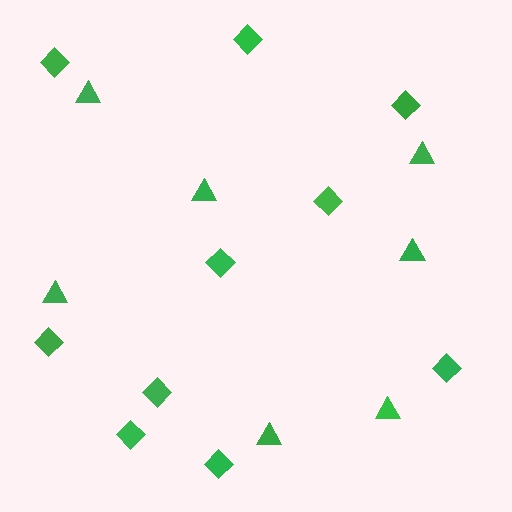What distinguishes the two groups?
There are 2 groups: one group of triangles (7) and one group of diamonds (10).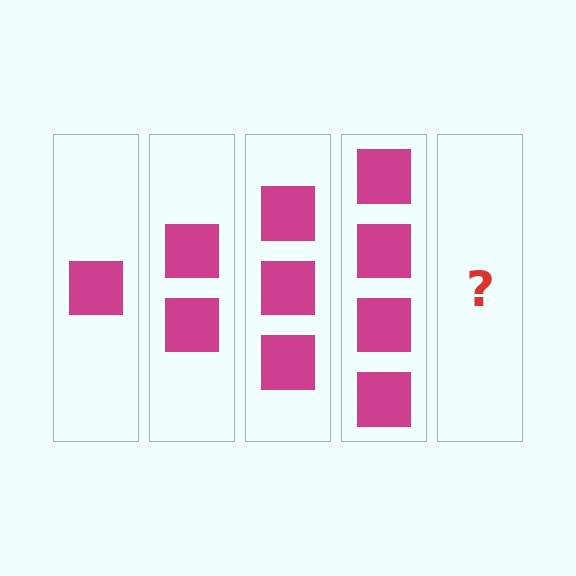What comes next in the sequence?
The next element should be 5 squares.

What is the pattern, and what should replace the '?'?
The pattern is that each step adds one more square. The '?' should be 5 squares.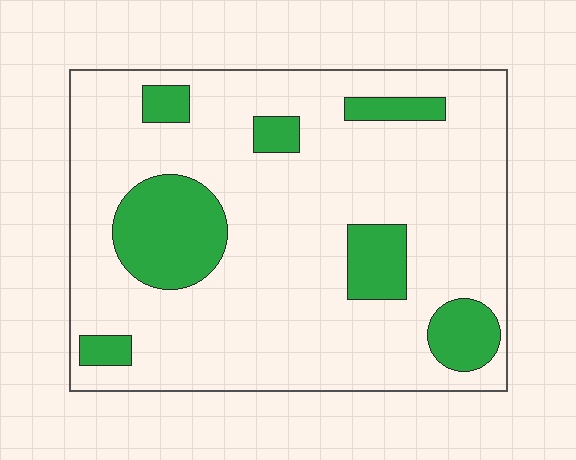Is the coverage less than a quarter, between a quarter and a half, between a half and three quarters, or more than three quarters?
Less than a quarter.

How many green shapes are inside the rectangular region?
7.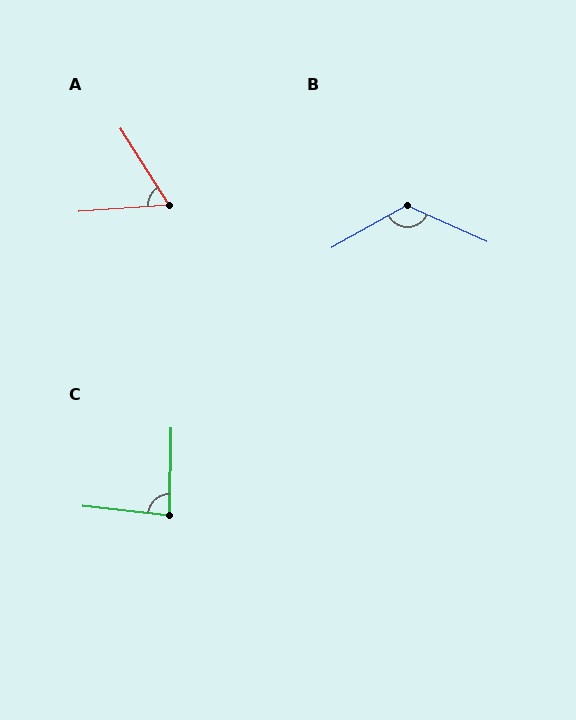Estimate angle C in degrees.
Approximately 85 degrees.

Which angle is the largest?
B, at approximately 126 degrees.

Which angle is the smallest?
A, at approximately 61 degrees.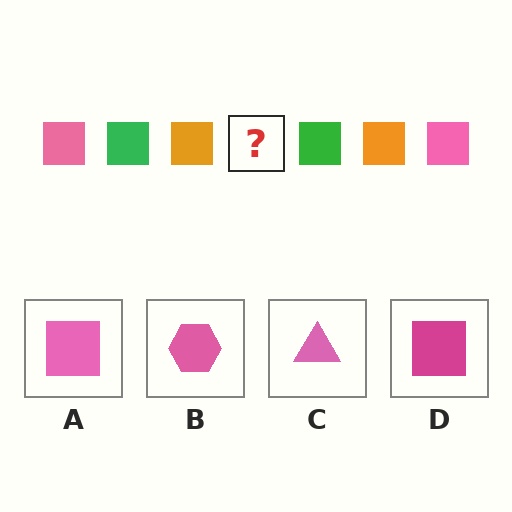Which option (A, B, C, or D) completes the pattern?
A.